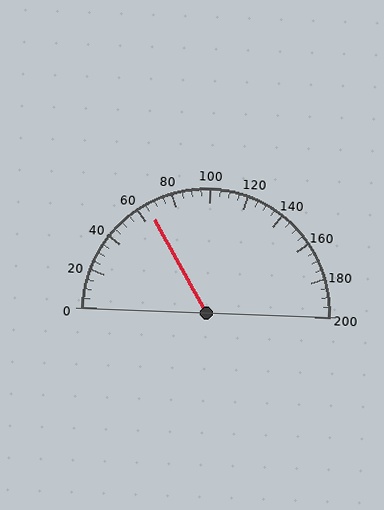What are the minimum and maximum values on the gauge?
The gauge ranges from 0 to 200.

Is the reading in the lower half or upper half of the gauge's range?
The reading is in the lower half of the range (0 to 200).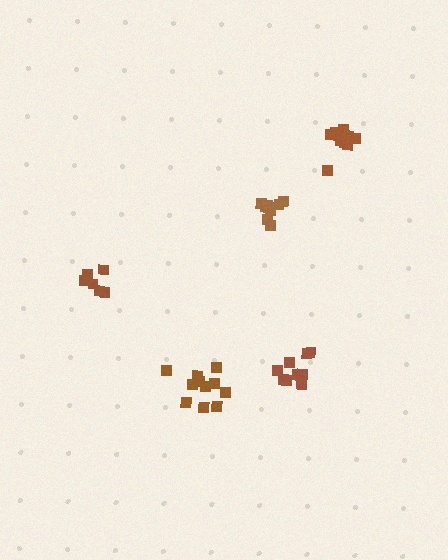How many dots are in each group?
Group 1: 10 dots, Group 2: 11 dots, Group 3: 9 dots, Group 4: 11 dots, Group 5: 6 dots (47 total).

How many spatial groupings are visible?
There are 5 spatial groupings.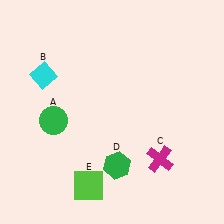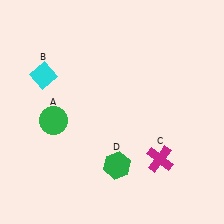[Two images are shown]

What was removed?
The lime square (E) was removed in Image 2.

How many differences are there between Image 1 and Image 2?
There is 1 difference between the two images.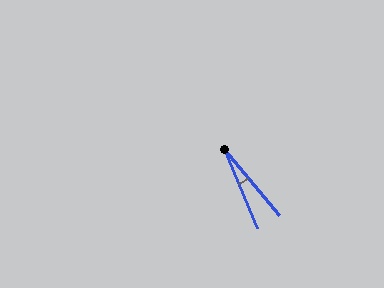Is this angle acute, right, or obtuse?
It is acute.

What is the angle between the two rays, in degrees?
Approximately 17 degrees.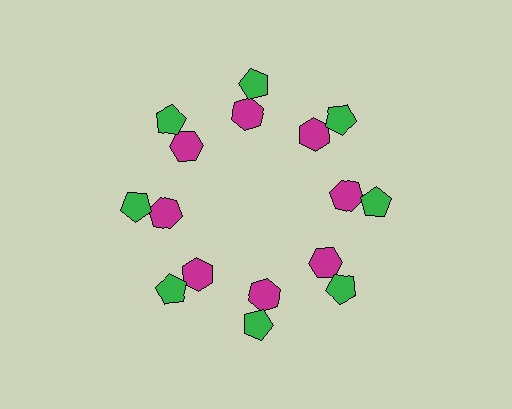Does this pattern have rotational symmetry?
Yes, this pattern has 8-fold rotational symmetry. It looks the same after rotating 45 degrees around the center.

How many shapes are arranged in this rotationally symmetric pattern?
There are 16 shapes, arranged in 8 groups of 2.